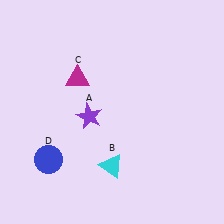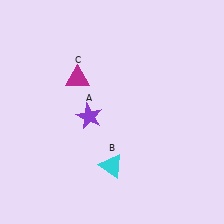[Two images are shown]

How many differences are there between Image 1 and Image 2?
There is 1 difference between the two images.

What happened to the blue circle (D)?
The blue circle (D) was removed in Image 2. It was in the bottom-left area of Image 1.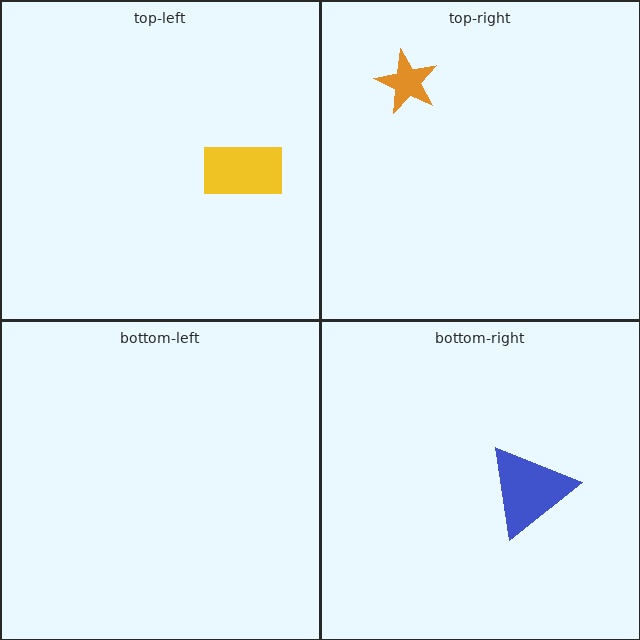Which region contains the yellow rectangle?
The top-left region.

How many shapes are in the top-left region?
1.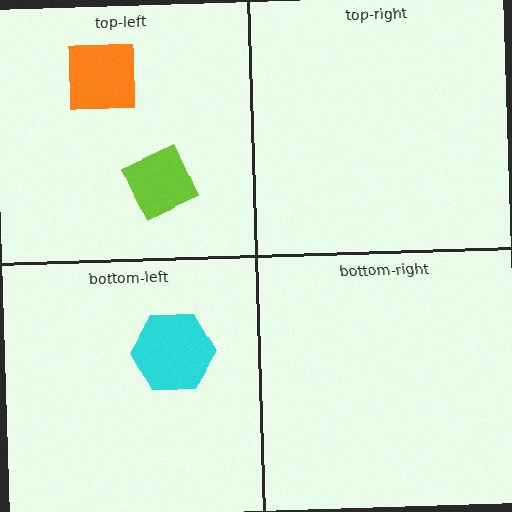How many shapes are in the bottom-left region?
1.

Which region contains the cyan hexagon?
The bottom-left region.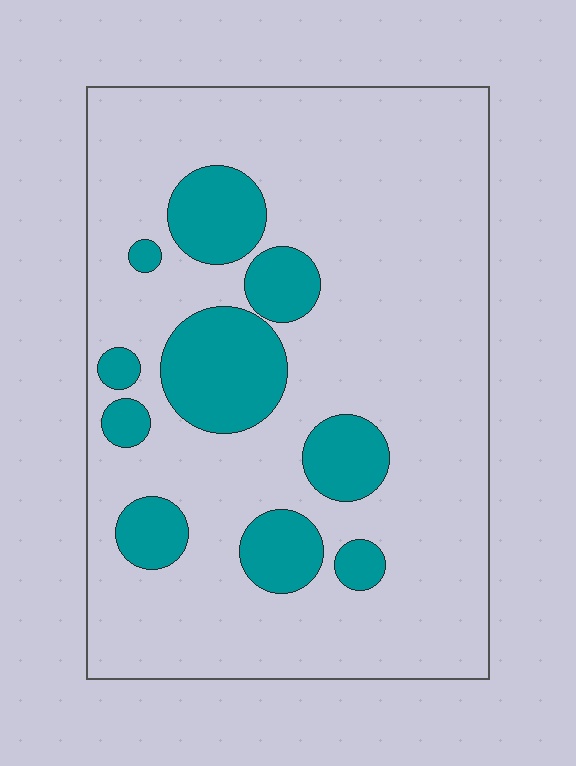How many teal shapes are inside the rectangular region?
10.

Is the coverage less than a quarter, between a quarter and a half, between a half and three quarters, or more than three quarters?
Less than a quarter.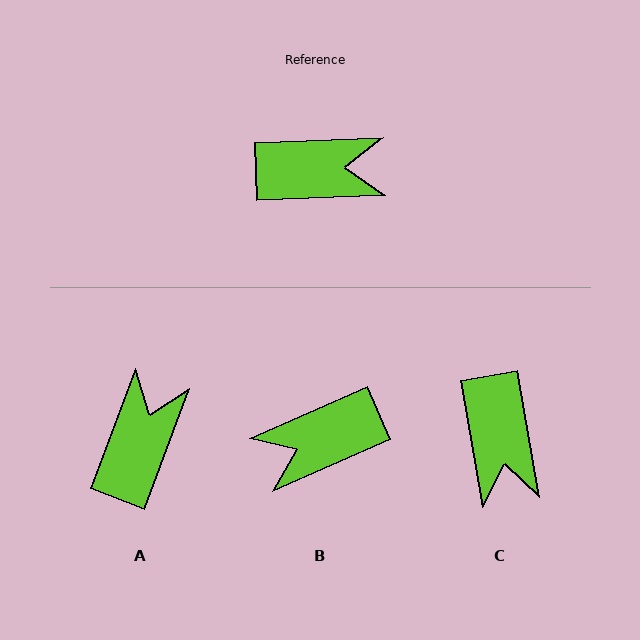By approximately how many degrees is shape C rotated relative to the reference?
Approximately 82 degrees clockwise.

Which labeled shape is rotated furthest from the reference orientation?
B, about 158 degrees away.